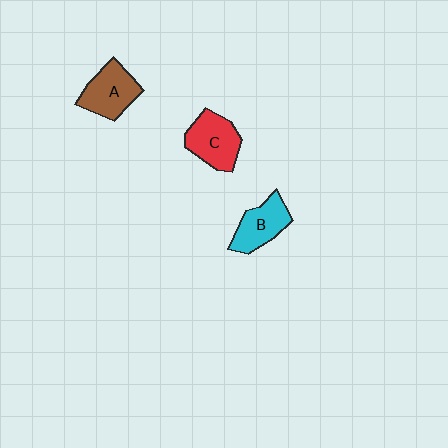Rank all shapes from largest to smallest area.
From largest to smallest: C (red), A (brown), B (cyan).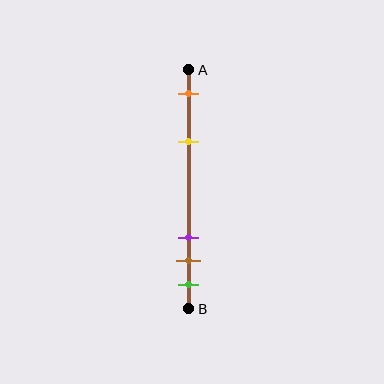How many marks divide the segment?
There are 5 marks dividing the segment.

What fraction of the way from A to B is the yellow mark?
The yellow mark is approximately 30% (0.3) of the way from A to B.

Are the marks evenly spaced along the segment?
No, the marks are not evenly spaced.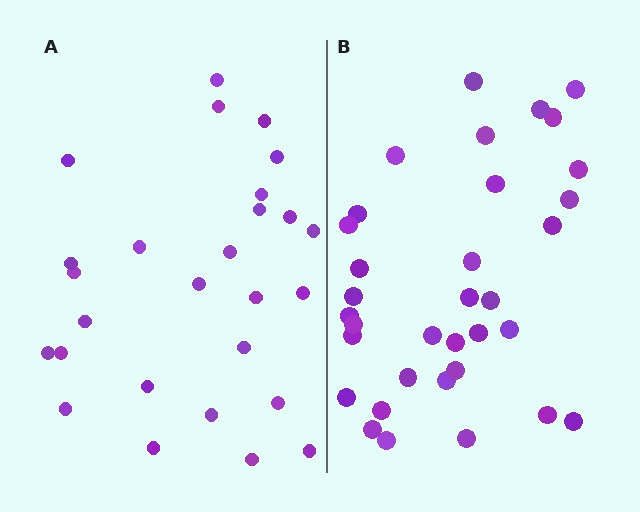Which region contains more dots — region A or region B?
Region B (the right region) has more dots.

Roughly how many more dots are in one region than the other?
Region B has roughly 8 or so more dots than region A.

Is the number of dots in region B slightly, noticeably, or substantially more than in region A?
Region B has noticeably more, but not dramatically so. The ratio is roughly 1.3 to 1.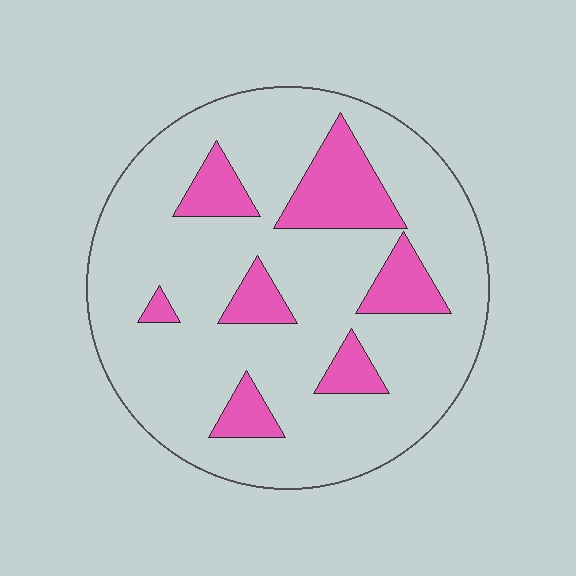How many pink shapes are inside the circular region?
7.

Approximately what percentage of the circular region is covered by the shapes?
Approximately 20%.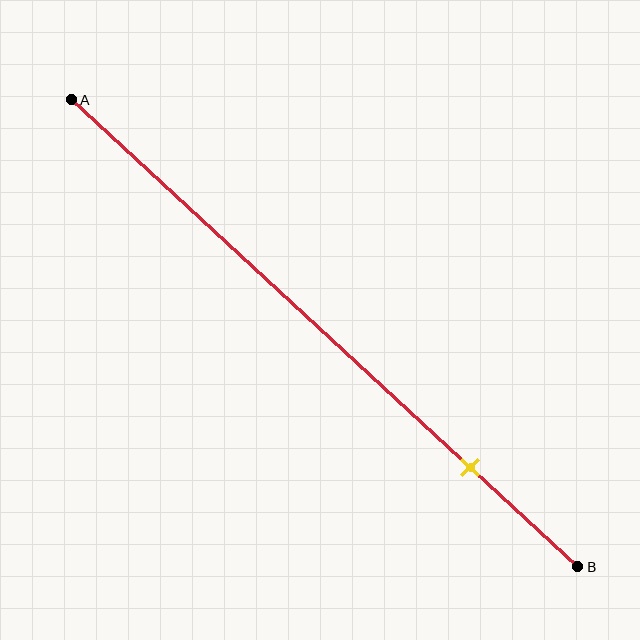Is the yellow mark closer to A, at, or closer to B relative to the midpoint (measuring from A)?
The yellow mark is closer to point B than the midpoint of segment AB.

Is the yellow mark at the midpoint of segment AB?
No, the mark is at about 80% from A, not at the 50% midpoint.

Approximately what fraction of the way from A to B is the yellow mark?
The yellow mark is approximately 80% of the way from A to B.